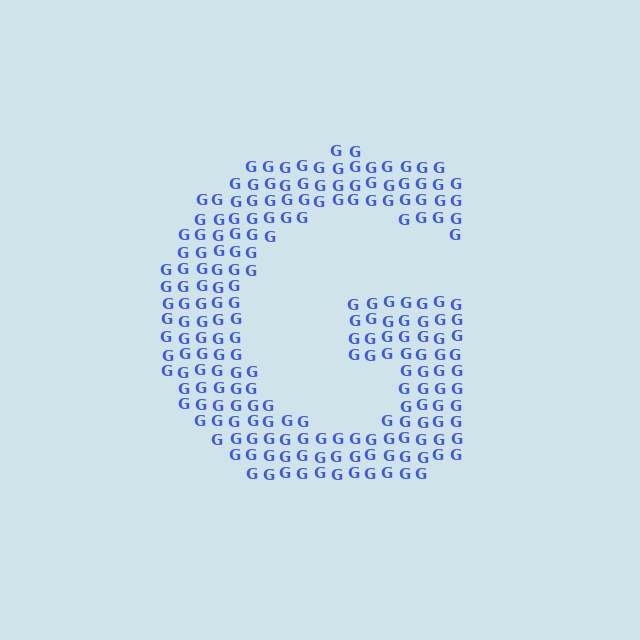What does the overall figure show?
The overall figure shows the letter G.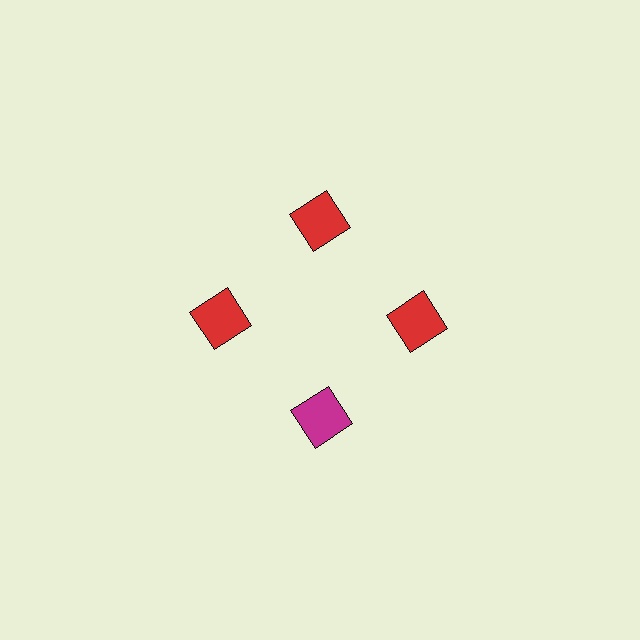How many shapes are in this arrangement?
There are 4 shapes arranged in a ring pattern.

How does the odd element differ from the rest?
It has a different color: magenta instead of red.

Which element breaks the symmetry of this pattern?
The magenta square at roughly the 6 o'clock position breaks the symmetry. All other shapes are red squares.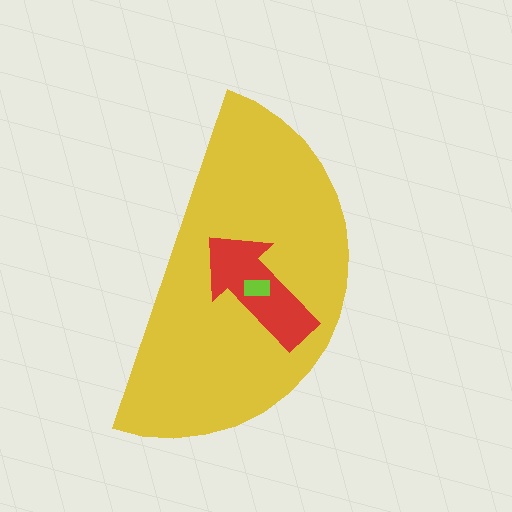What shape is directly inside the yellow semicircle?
The red arrow.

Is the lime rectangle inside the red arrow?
Yes.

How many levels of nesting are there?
3.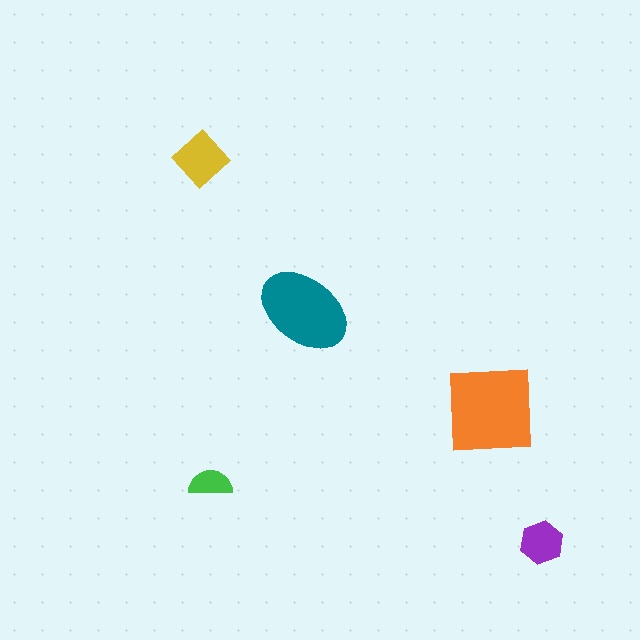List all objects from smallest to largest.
The green semicircle, the purple hexagon, the yellow diamond, the teal ellipse, the orange square.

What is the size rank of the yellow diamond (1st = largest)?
3rd.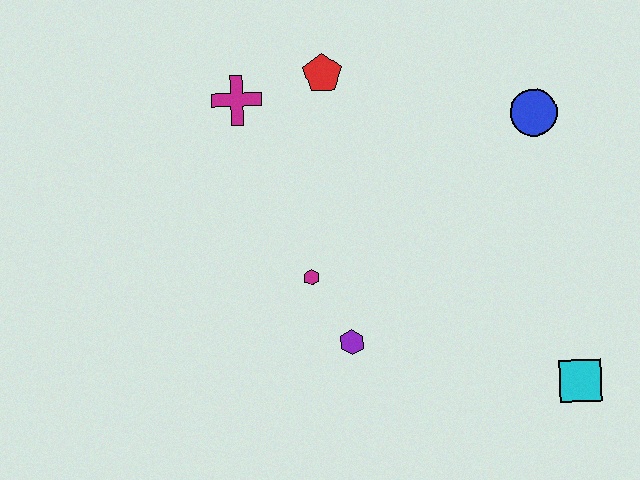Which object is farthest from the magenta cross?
The cyan square is farthest from the magenta cross.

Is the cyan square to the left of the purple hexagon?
No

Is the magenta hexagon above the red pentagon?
No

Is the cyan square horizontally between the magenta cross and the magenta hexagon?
No